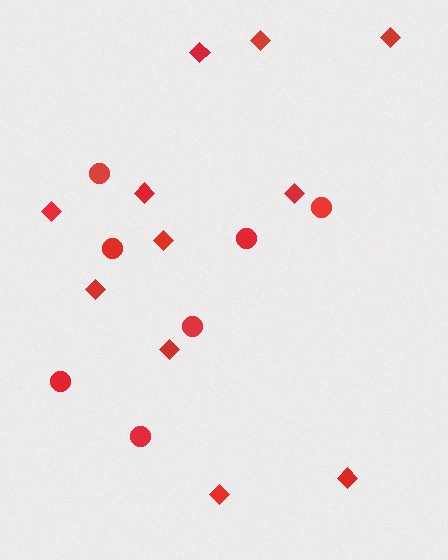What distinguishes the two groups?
There are 2 groups: one group of diamonds (11) and one group of circles (7).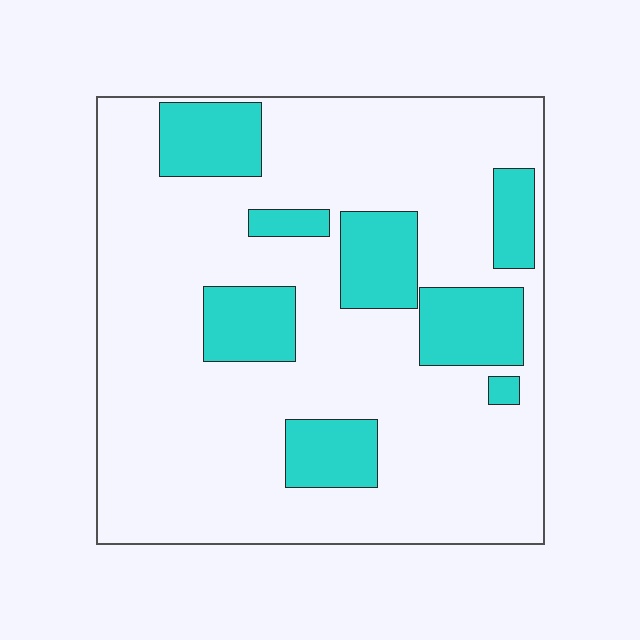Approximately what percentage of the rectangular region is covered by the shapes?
Approximately 20%.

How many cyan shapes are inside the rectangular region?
8.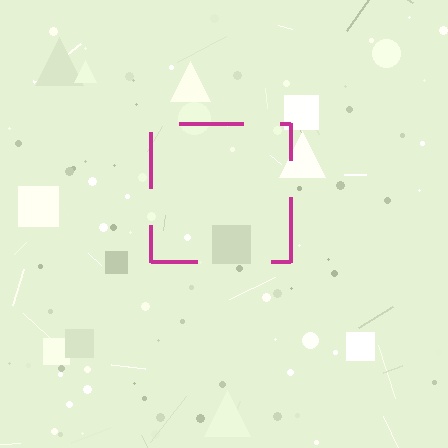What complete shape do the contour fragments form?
The contour fragments form a square.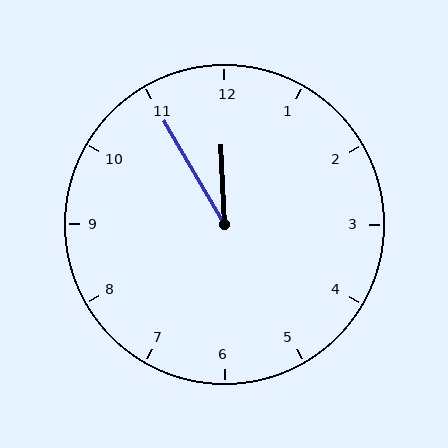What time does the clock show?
11:55.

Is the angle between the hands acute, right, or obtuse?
It is acute.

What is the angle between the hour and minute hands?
Approximately 28 degrees.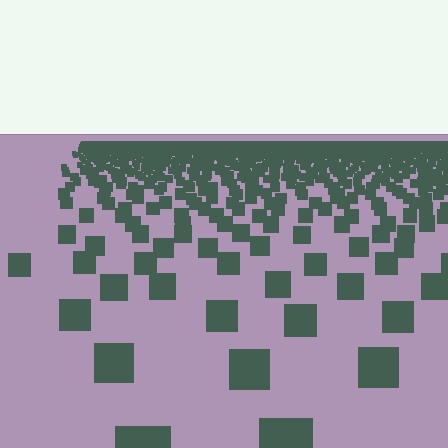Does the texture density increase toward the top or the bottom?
Density increases toward the top.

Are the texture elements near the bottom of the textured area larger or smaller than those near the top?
Larger. Near the bottom, elements are closer to the viewer and appear at a bigger on-screen size.